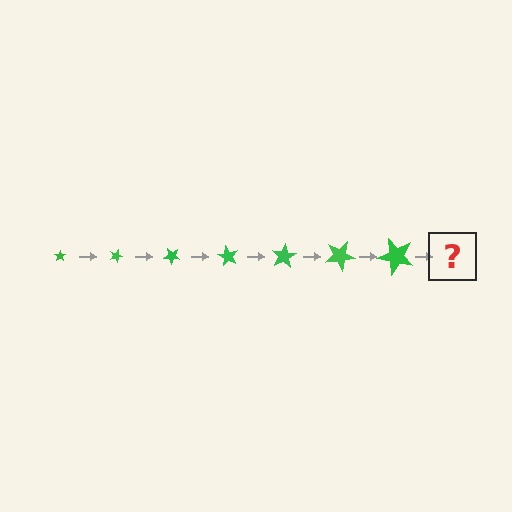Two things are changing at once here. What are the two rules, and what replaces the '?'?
The two rules are that the star grows larger each step and it rotates 20 degrees each step. The '?' should be a star, larger than the previous one and rotated 140 degrees from the start.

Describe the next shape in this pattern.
It should be a star, larger than the previous one and rotated 140 degrees from the start.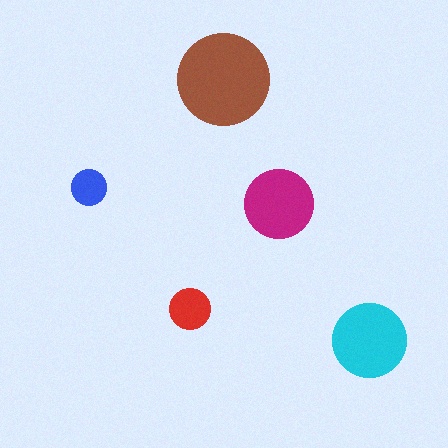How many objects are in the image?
There are 5 objects in the image.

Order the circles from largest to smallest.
the brown one, the cyan one, the magenta one, the red one, the blue one.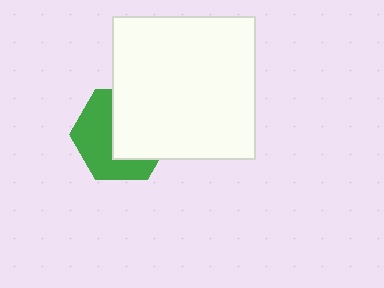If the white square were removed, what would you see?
You would see the complete green hexagon.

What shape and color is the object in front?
The object in front is a white square.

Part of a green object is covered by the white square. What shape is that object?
It is a hexagon.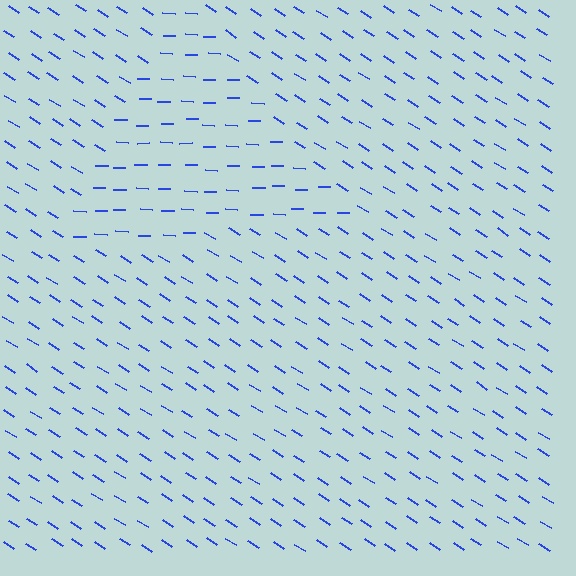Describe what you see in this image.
The image is filled with small blue line segments. A triangle region in the image has lines oriented differently from the surrounding lines, creating a visible texture boundary.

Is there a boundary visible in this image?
Yes, there is a texture boundary formed by a change in line orientation.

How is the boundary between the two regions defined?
The boundary is defined purely by a change in line orientation (approximately 31 degrees difference). All lines are the same color and thickness.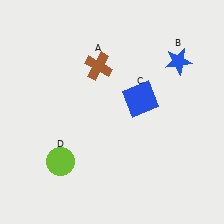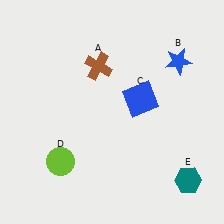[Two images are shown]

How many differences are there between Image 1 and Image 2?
There is 1 difference between the two images.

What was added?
A teal hexagon (E) was added in Image 2.